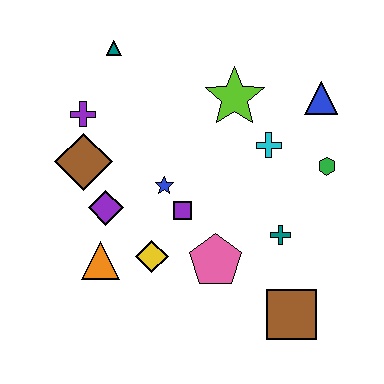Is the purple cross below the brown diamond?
No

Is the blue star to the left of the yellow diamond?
No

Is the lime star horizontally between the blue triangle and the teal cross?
No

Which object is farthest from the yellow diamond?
The blue triangle is farthest from the yellow diamond.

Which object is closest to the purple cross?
The brown diamond is closest to the purple cross.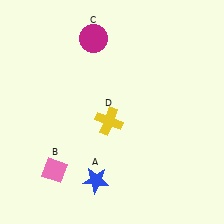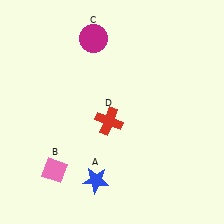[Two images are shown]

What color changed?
The cross (D) changed from yellow in Image 1 to red in Image 2.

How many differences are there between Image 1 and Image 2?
There is 1 difference between the two images.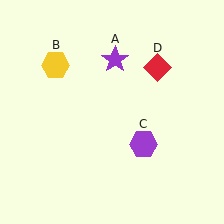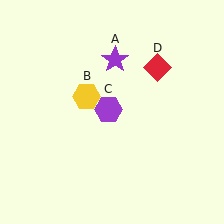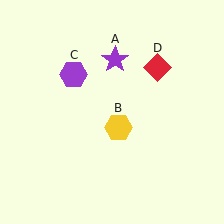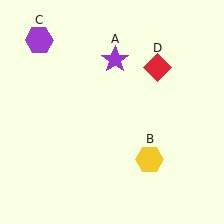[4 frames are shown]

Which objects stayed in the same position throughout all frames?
Purple star (object A) and red diamond (object D) remained stationary.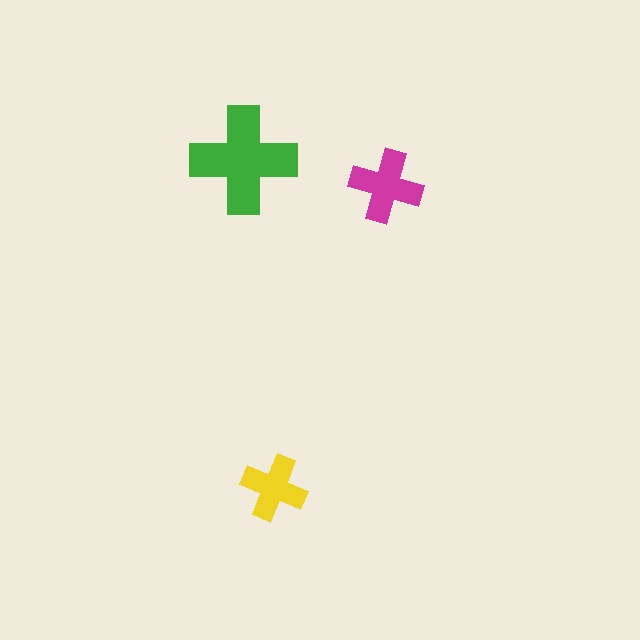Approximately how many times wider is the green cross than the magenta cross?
About 1.5 times wider.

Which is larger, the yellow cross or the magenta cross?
The magenta one.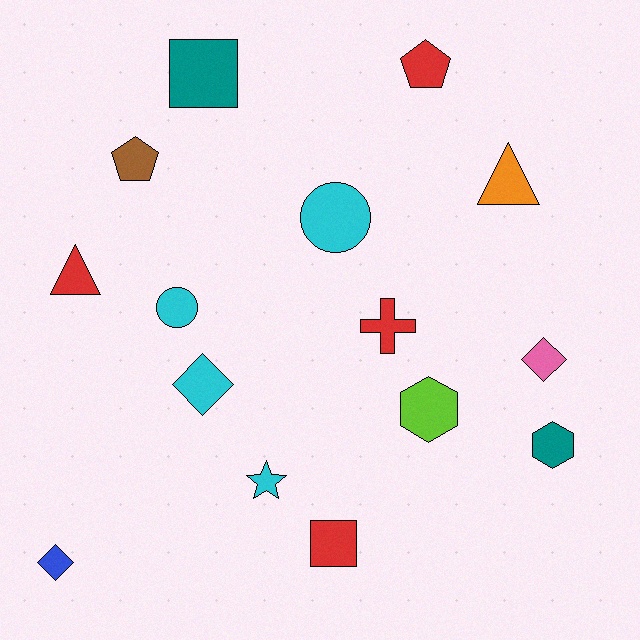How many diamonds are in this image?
There are 3 diamonds.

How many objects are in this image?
There are 15 objects.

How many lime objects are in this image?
There is 1 lime object.